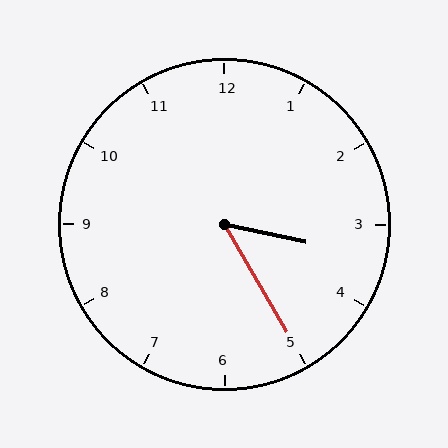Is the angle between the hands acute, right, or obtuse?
It is acute.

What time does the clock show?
3:25.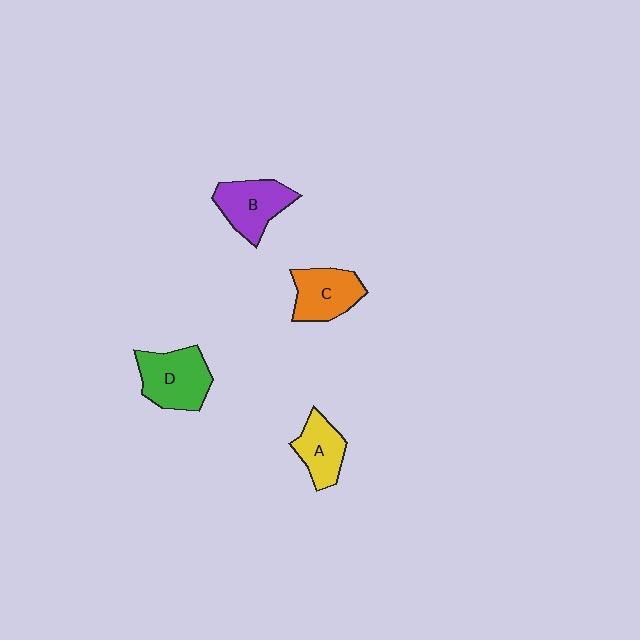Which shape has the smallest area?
Shape A (yellow).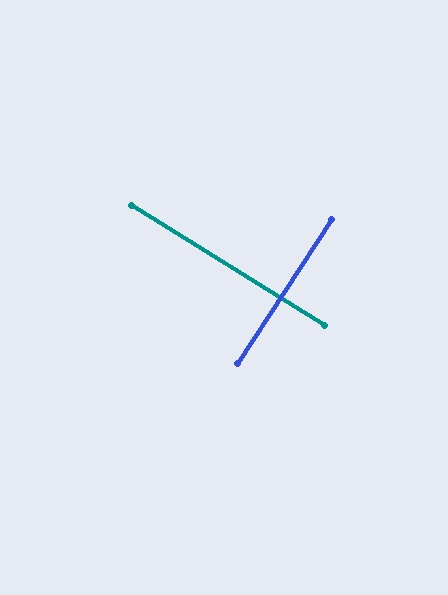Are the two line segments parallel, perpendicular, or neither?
Perpendicular — they meet at approximately 89°.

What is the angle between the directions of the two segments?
Approximately 89 degrees.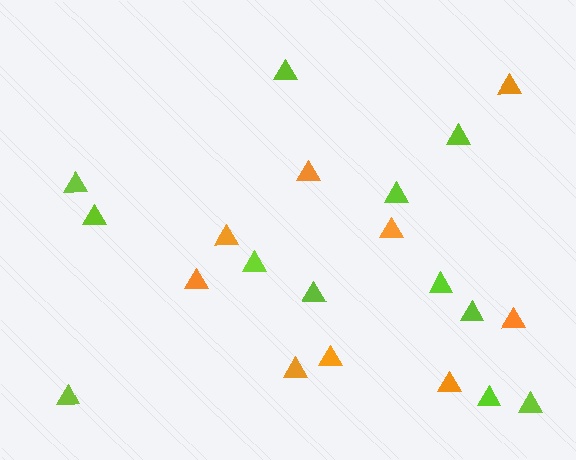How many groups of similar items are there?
There are 2 groups: one group of orange triangles (9) and one group of lime triangles (12).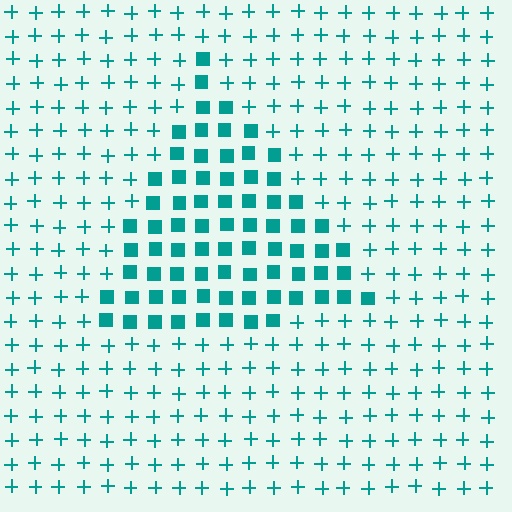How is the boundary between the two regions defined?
The boundary is defined by a change in element shape: squares inside vs. plus signs outside. All elements share the same color and spacing.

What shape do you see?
I see a triangle.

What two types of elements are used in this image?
The image uses squares inside the triangle region and plus signs outside it.